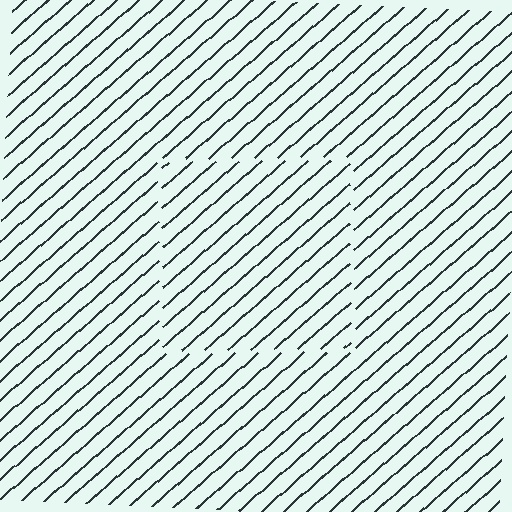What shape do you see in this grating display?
An illusory square. The interior of the shape contains the same grating, shifted by half a period — the contour is defined by the phase discontinuity where line-ends from the inner and outer gratings abut.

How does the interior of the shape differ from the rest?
The interior of the shape contains the same grating, shifted by half a period — the contour is defined by the phase discontinuity where line-ends from the inner and outer gratings abut.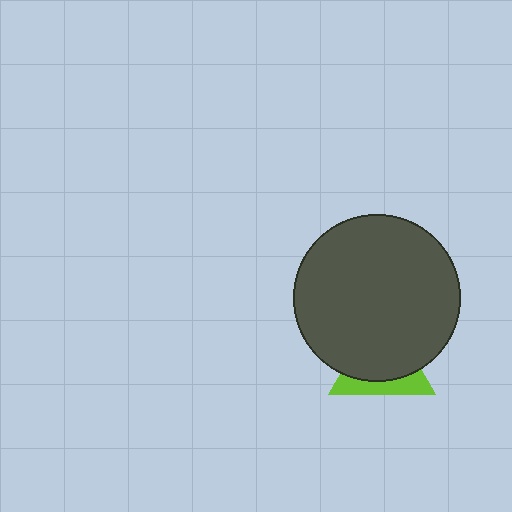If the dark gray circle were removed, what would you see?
You would see the complete lime triangle.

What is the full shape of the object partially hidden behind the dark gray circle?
The partially hidden object is a lime triangle.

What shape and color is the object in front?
The object in front is a dark gray circle.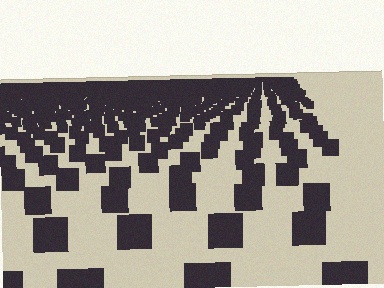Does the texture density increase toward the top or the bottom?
Density increases toward the top.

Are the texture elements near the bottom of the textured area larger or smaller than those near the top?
Larger. Near the bottom, elements are closer to the viewer and appear at a bigger on-screen size.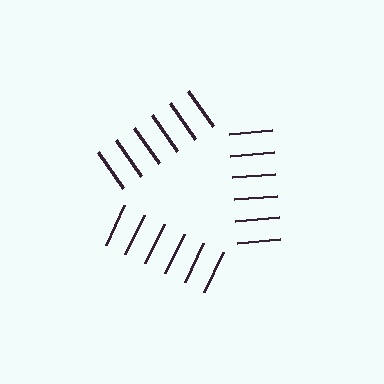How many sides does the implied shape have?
3 sides — the line-ends trace a triangle.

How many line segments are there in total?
18 — 6 along each of the 3 edges.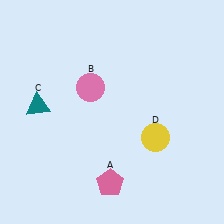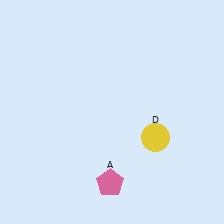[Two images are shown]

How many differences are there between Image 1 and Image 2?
There are 2 differences between the two images.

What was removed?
The teal triangle (C), the pink circle (B) were removed in Image 2.